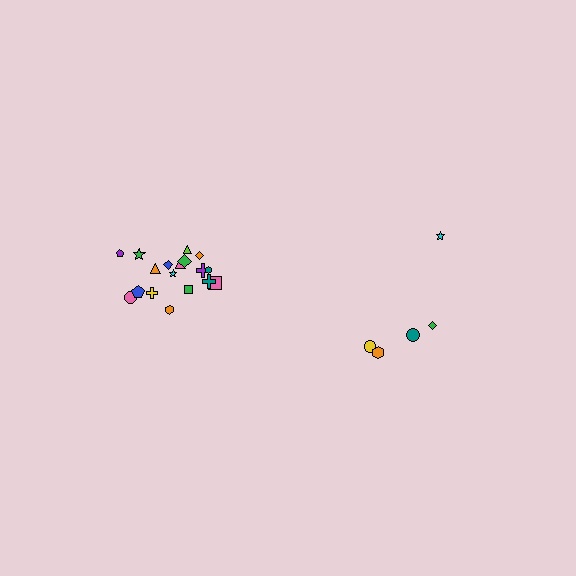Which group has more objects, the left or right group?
The left group.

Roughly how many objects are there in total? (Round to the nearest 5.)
Roughly 25 objects in total.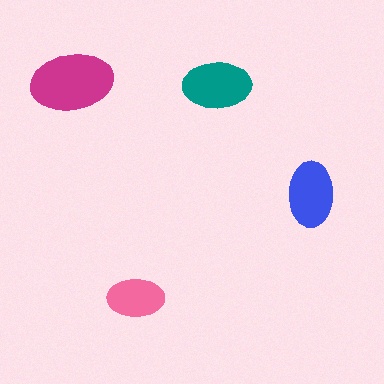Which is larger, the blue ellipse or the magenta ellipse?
The magenta one.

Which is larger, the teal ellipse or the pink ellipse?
The teal one.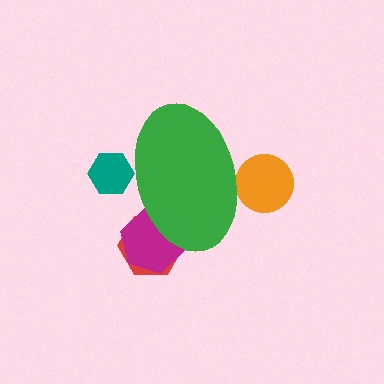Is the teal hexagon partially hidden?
Yes, the teal hexagon is partially hidden behind the green ellipse.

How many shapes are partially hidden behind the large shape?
4 shapes are partially hidden.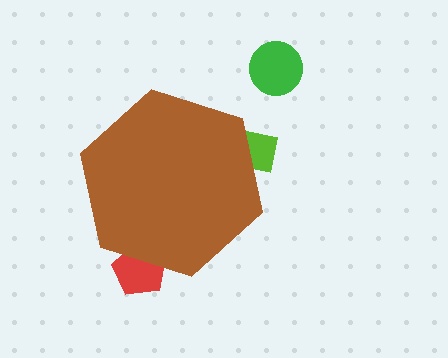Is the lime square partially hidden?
Yes, the lime square is partially hidden behind the brown hexagon.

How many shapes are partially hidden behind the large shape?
2 shapes are partially hidden.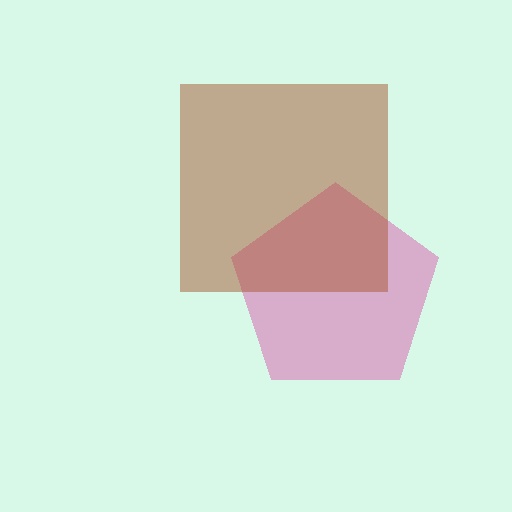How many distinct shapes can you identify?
There are 2 distinct shapes: a pink pentagon, a brown square.